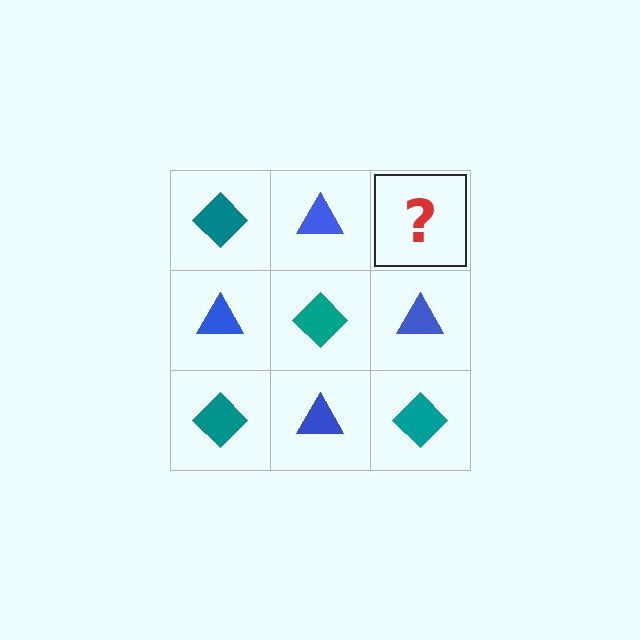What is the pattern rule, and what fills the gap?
The rule is that it alternates teal diamond and blue triangle in a checkerboard pattern. The gap should be filled with a teal diamond.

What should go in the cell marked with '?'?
The missing cell should contain a teal diamond.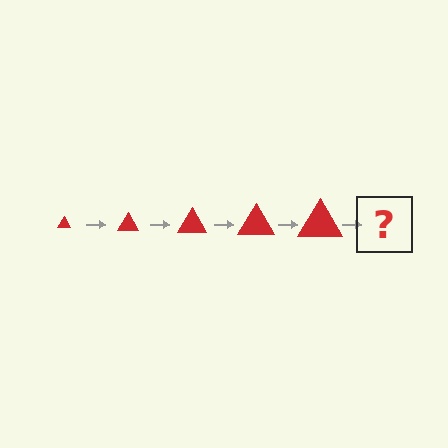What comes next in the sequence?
The next element should be a red triangle, larger than the previous one.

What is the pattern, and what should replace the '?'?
The pattern is that the triangle gets progressively larger each step. The '?' should be a red triangle, larger than the previous one.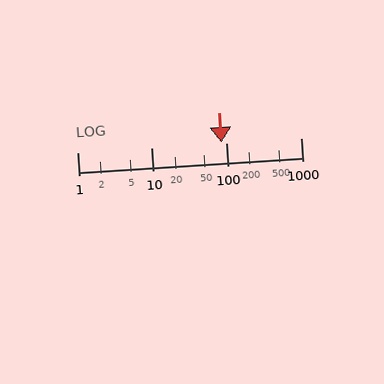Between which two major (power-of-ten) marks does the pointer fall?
The pointer is between 10 and 100.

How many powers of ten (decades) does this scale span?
The scale spans 3 decades, from 1 to 1000.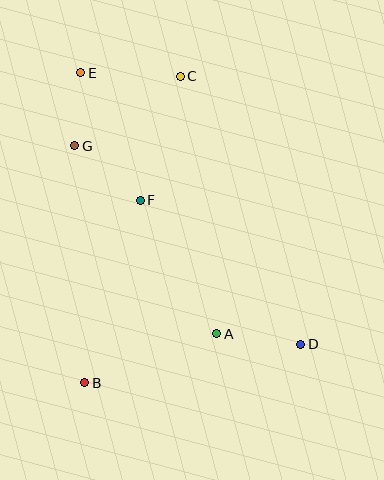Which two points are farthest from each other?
Points D and E are farthest from each other.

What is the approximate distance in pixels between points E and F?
The distance between E and F is approximately 141 pixels.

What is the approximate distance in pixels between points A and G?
The distance between A and G is approximately 235 pixels.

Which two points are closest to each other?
Points E and G are closest to each other.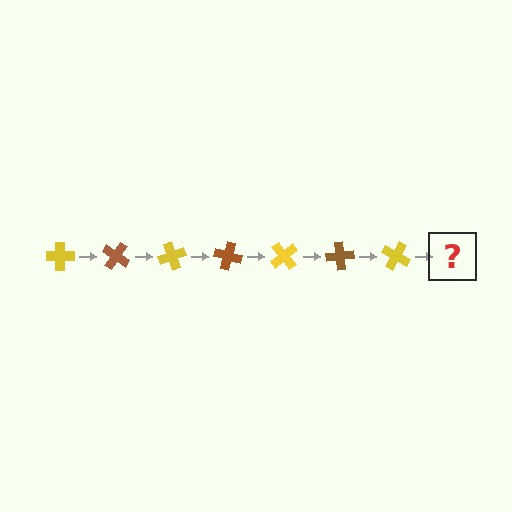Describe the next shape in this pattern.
It should be a brown cross, rotated 245 degrees from the start.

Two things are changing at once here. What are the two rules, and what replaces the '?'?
The two rules are that it rotates 35 degrees each step and the color cycles through yellow and brown. The '?' should be a brown cross, rotated 245 degrees from the start.